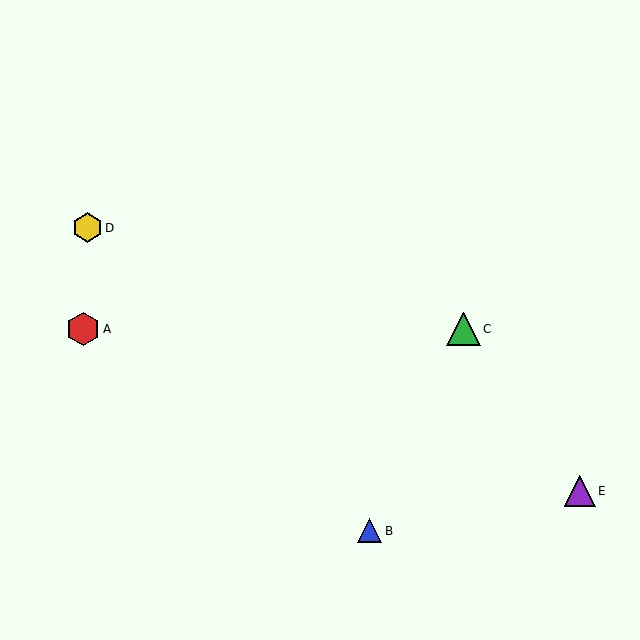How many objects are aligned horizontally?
2 objects (A, C) are aligned horizontally.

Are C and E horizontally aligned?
No, C is at y≈329 and E is at y≈491.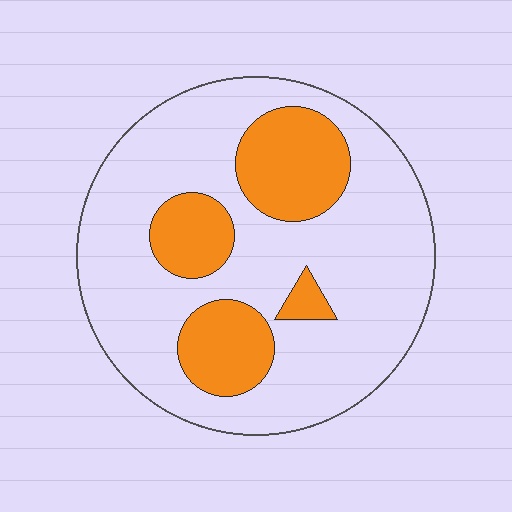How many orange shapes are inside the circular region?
4.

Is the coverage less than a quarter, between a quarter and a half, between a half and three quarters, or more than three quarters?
Between a quarter and a half.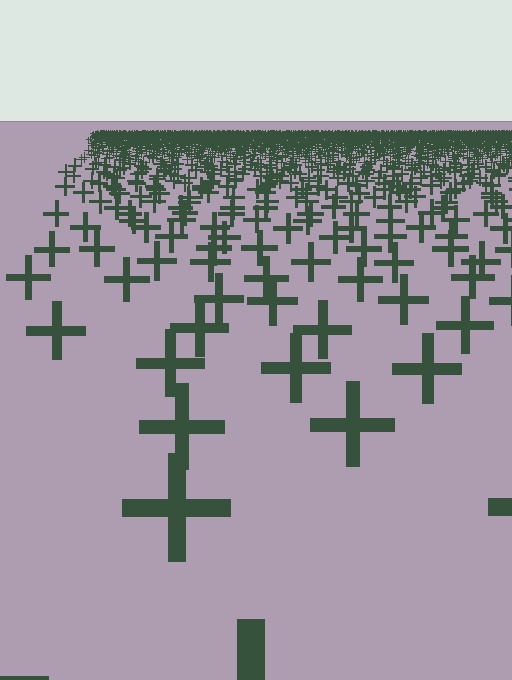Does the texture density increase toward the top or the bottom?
Density increases toward the top.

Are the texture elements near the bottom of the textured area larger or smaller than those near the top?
Larger. Near the bottom, elements are closer to the viewer and appear at a bigger on-screen size.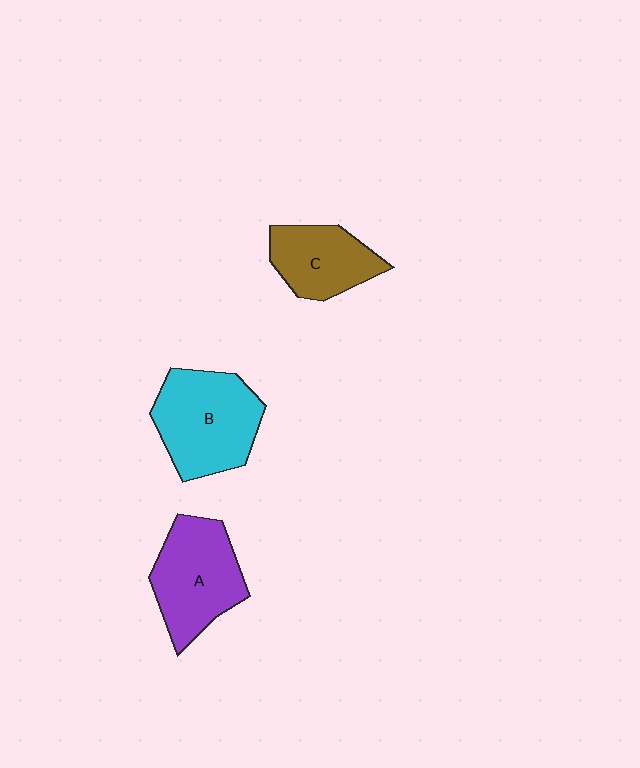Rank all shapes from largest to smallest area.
From largest to smallest: B (cyan), A (purple), C (brown).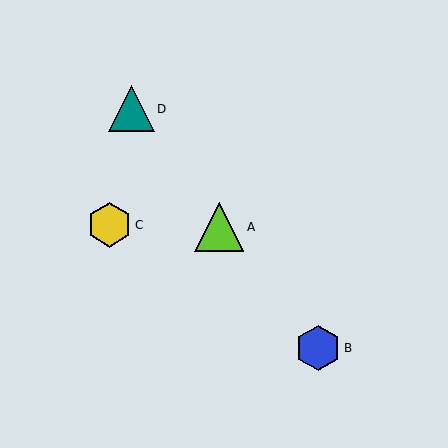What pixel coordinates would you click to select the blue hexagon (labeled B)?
Click at (318, 348) to select the blue hexagon B.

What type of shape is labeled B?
Shape B is a blue hexagon.